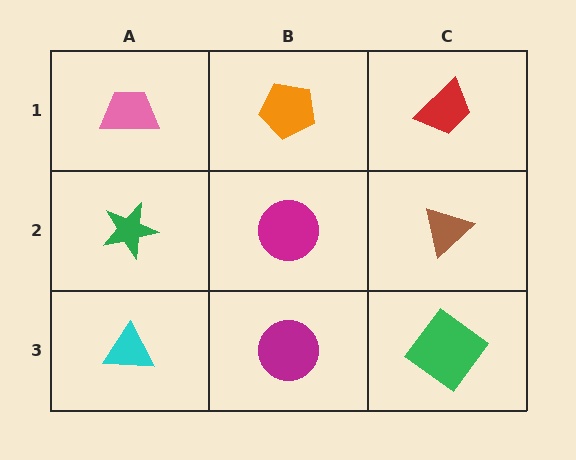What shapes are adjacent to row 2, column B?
An orange pentagon (row 1, column B), a magenta circle (row 3, column B), a green star (row 2, column A), a brown triangle (row 2, column C).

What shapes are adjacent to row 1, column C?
A brown triangle (row 2, column C), an orange pentagon (row 1, column B).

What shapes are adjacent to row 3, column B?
A magenta circle (row 2, column B), a cyan triangle (row 3, column A), a green diamond (row 3, column C).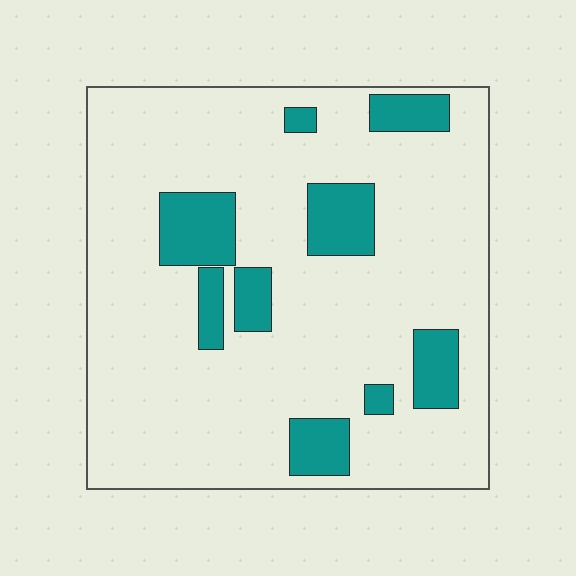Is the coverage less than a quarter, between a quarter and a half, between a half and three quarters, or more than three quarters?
Less than a quarter.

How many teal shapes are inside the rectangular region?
9.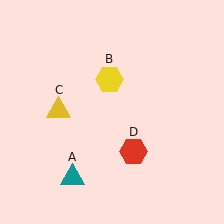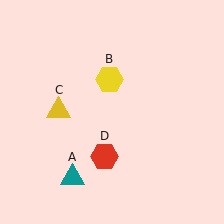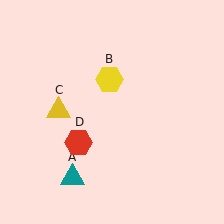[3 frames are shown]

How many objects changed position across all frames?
1 object changed position: red hexagon (object D).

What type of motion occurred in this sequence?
The red hexagon (object D) rotated clockwise around the center of the scene.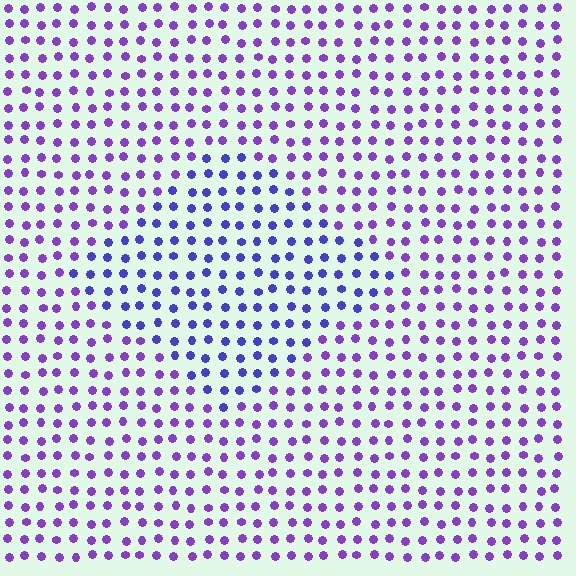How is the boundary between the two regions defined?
The boundary is defined purely by a slight shift in hue (about 29 degrees). Spacing, size, and orientation are identical on both sides.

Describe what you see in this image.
The image is filled with small purple elements in a uniform arrangement. A diamond-shaped region is visible where the elements are tinted to a slightly different hue, forming a subtle color boundary.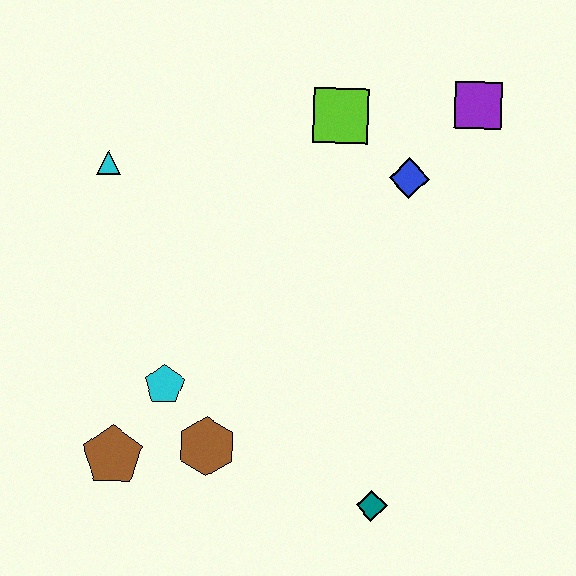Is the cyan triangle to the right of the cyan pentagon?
No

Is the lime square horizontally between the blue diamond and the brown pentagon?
Yes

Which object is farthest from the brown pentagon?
The purple square is farthest from the brown pentagon.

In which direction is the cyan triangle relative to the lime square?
The cyan triangle is to the left of the lime square.